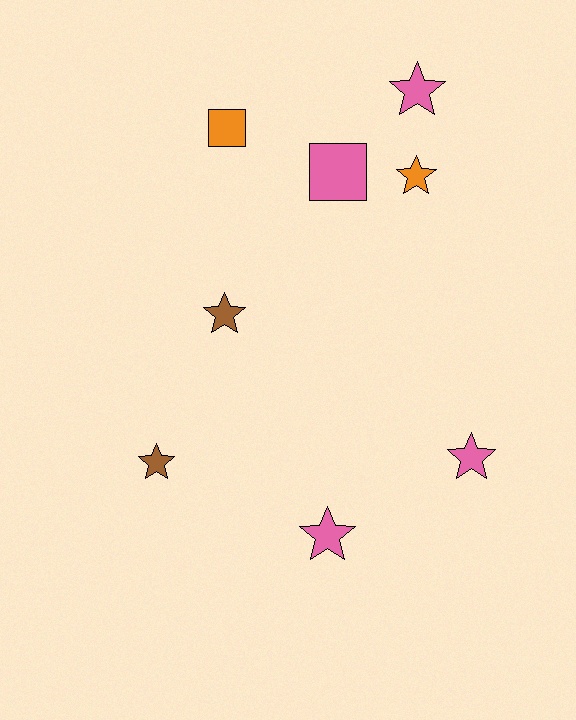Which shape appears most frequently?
Star, with 6 objects.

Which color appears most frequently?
Pink, with 4 objects.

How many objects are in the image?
There are 8 objects.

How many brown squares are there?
There are no brown squares.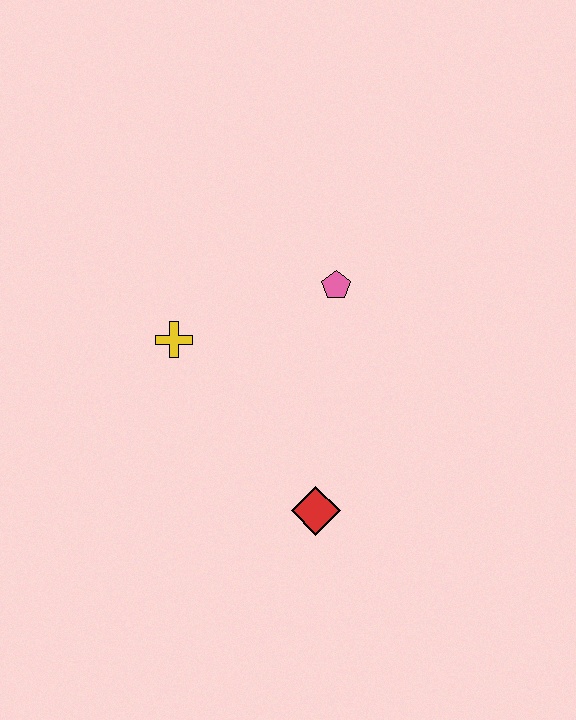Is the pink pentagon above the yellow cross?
Yes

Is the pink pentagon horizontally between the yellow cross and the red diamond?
No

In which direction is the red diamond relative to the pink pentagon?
The red diamond is below the pink pentagon.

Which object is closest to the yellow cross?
The pink pentagon is closest to the yellow cross.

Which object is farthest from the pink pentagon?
The red diamond is farthest from the pink pentagon.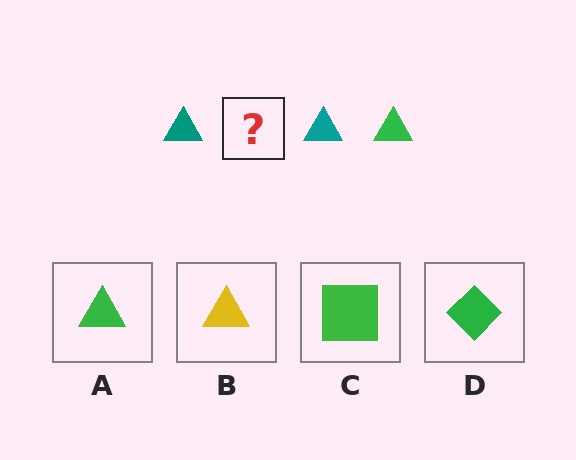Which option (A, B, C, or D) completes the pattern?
A.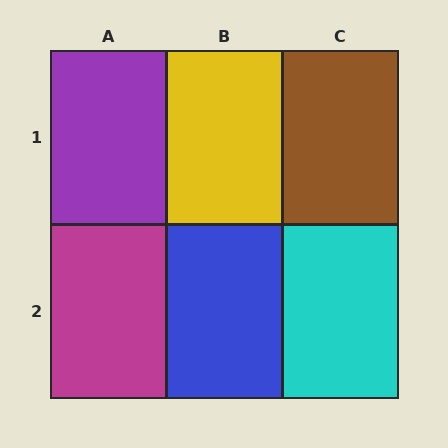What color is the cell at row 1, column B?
Yellow.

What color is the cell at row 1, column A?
Purple.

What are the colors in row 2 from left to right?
Magenta, blue, cyan.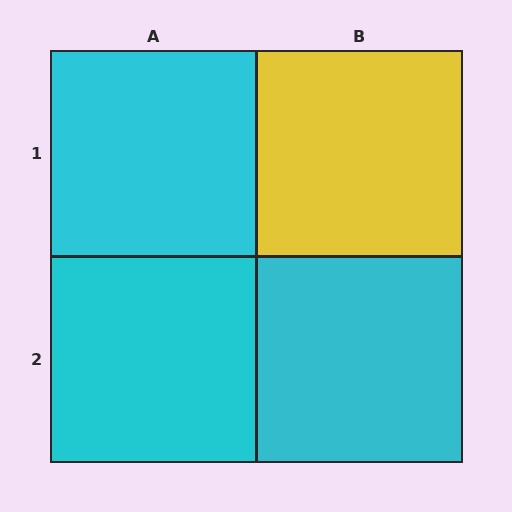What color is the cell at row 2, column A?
Cyan.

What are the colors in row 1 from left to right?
Cyan, yellow.